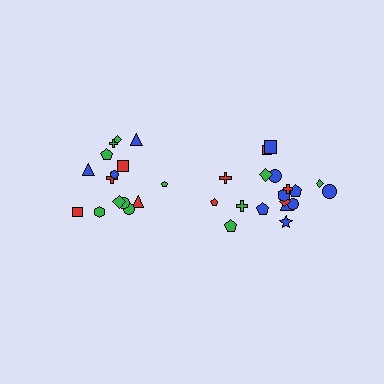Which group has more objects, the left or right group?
The right group.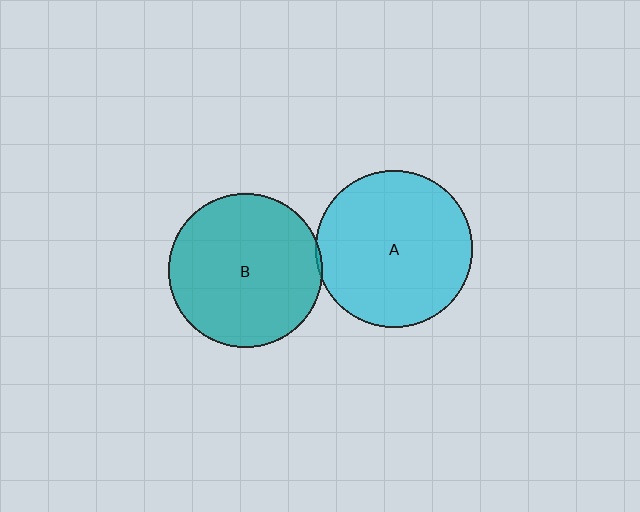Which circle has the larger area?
Circle A (cyan).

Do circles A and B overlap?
Yes.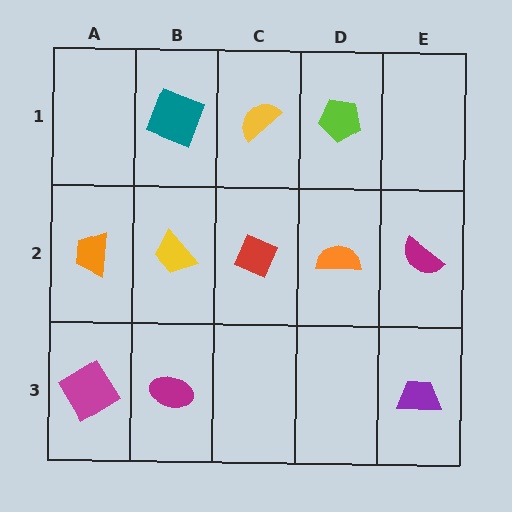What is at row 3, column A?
A magenta diamond.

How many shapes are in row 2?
5 shapes.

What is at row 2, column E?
A magenta semicircle.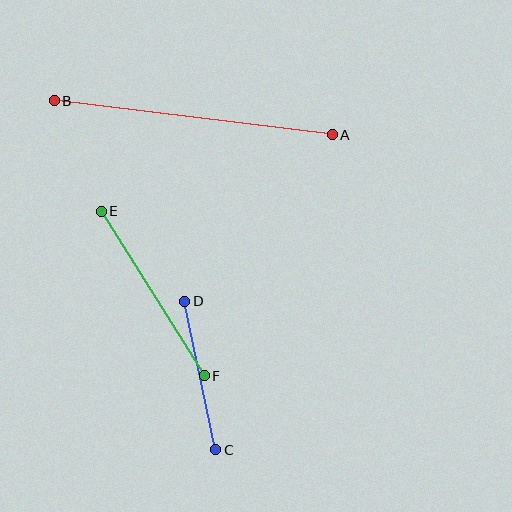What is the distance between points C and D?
The distance is approximately 152 pixels.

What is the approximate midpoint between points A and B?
The midpoint is at approximately (193, 118) pixels.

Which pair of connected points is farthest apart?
Points A and B are farthest apart.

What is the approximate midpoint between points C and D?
The midpoint is at approximately (200, 375) pixels.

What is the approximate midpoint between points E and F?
The midpoint is at approximately (153, 293) pixels.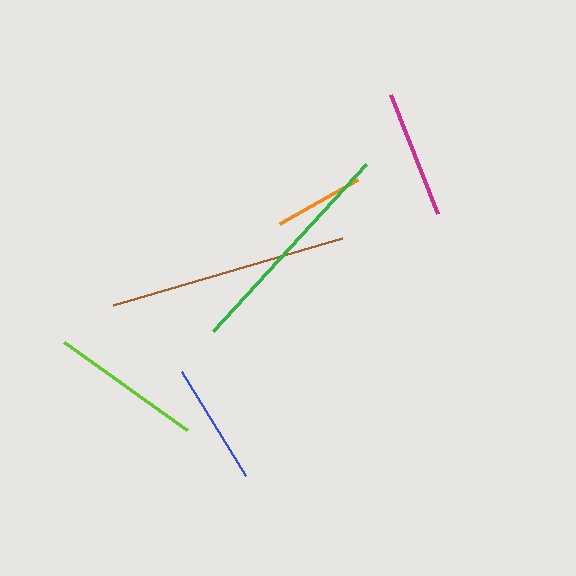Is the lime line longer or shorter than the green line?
The green line is longer than the lime line.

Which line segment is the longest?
The brown line is the longest at approximately 238 pixels.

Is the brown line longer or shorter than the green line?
The brown line is longer than the green line.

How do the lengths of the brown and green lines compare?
The brown and green lines are approximately the same length.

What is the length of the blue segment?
The blue segment is approximately 122 pixels long.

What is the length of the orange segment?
The orange segment is approximately 89 pixels long.